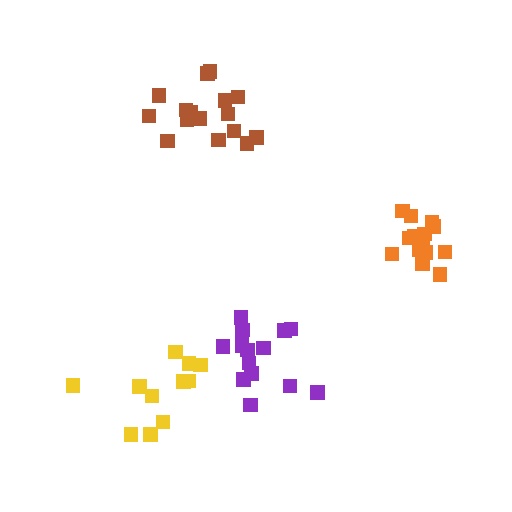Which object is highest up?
The brown cluster is topmost.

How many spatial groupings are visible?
There are 4 spatial groupings.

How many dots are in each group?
Group 1: 15 dots, Group 2: 16 dots, Group 3: 15 dots, Group 4: 11 dots (57 total).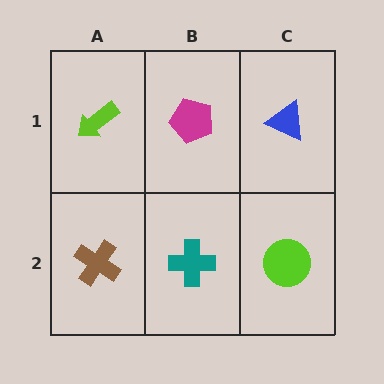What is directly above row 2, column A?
A lime arrow.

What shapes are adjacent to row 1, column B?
A teal cross (row 2, column B), a lime arrow (row 1, column A), a blue triangle (row 1, column C).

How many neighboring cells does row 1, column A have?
2.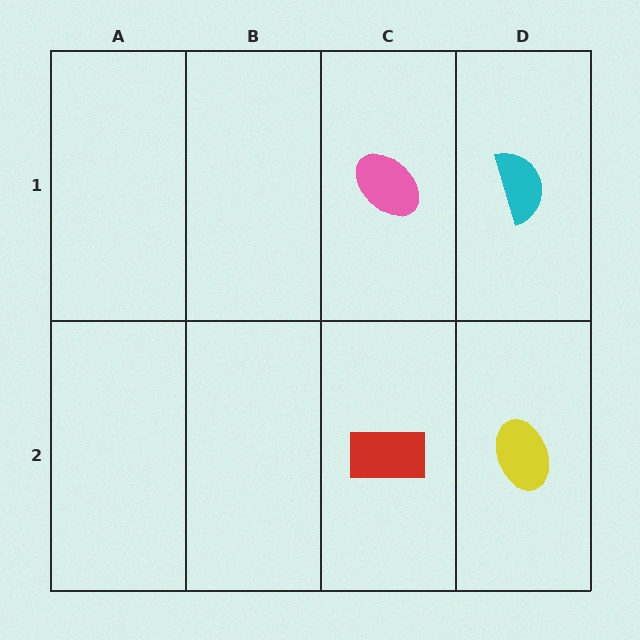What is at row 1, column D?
A cyan semicircle.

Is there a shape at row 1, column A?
No, that cell is empty.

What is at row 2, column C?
A red rectangle.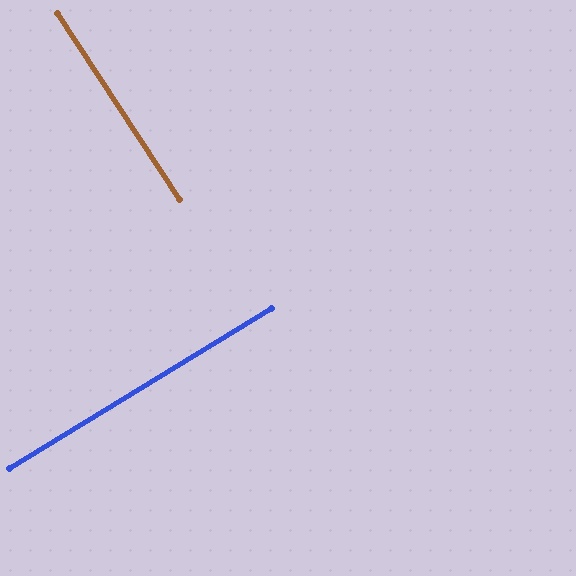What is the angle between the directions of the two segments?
Approximately 88 degrees.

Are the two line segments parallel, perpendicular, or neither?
Perpendicular — they meet at approximately 88°.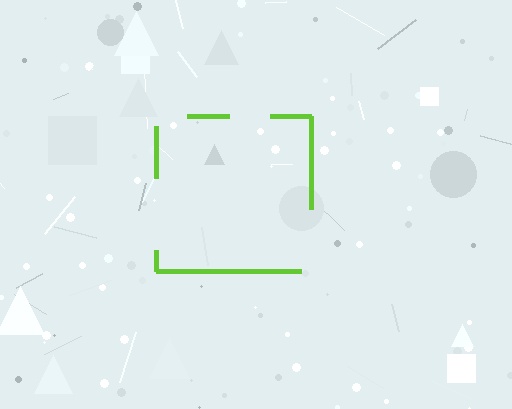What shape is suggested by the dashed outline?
The dashed outline suggests a square.